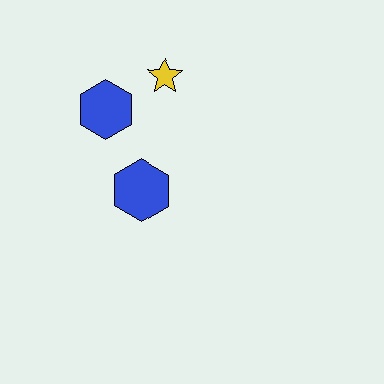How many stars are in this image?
There is 1 star.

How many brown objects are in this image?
There are no brown objects.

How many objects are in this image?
There are 3 objects.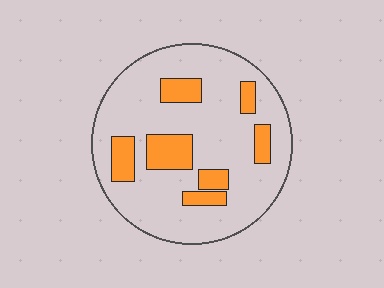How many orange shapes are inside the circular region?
7.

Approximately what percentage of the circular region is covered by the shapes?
Approximately 20%.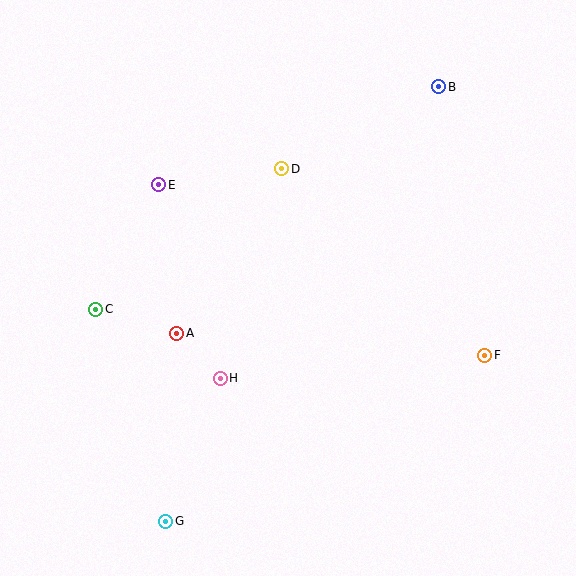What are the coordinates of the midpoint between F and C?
The midpoint between F and C is at (290, 332).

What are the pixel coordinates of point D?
Point D is at (282, 169).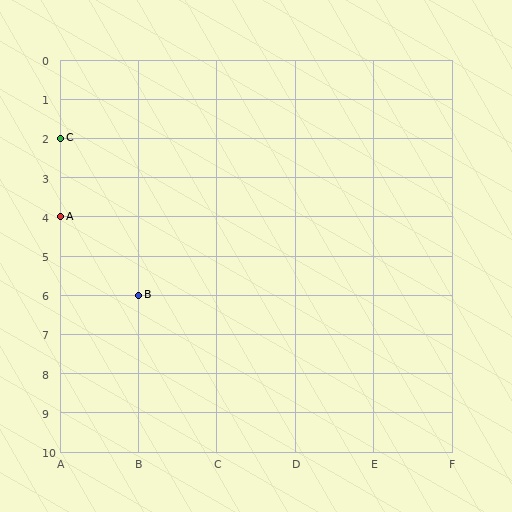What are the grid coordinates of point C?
Point C is at grid coordinates (A, 2).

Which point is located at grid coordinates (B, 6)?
Point B is at (B, 6).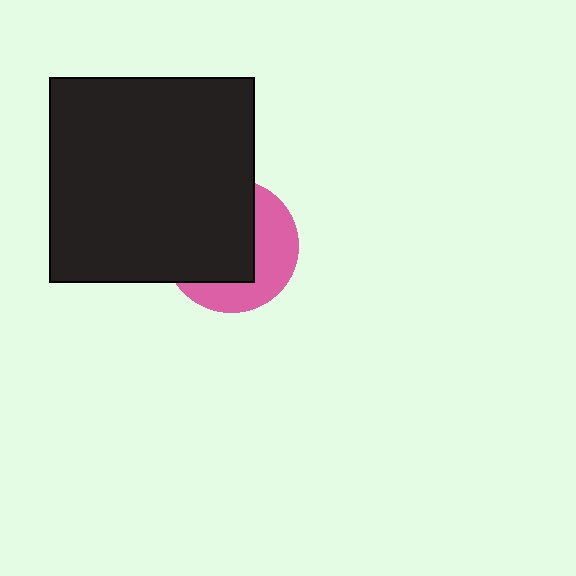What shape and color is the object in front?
The object in front is a black square.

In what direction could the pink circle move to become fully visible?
The pink circle could move toward the lower-right. That would shift it out from behind the black square entirely.